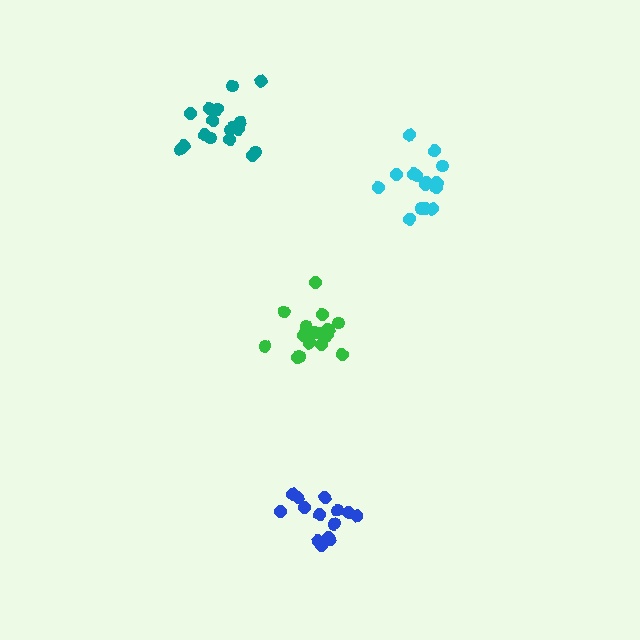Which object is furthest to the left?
The teal cluster is leftmost.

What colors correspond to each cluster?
The clusters are colored: teal, green, cyan, blue.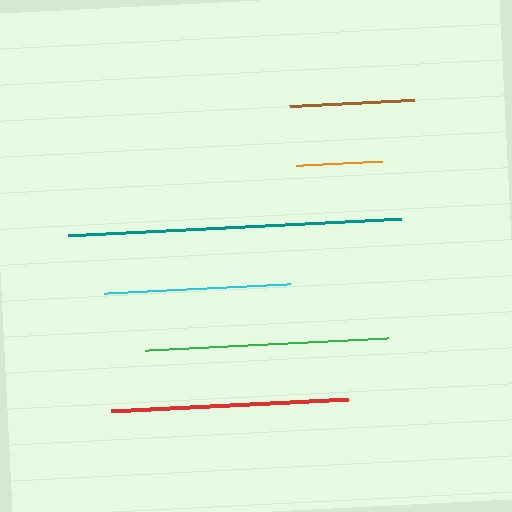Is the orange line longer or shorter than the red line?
The red line is longer than the orange line.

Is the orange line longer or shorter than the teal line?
The teal line is longer than the orange line.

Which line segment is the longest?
The teal line is the longest at approximately 334 pixels.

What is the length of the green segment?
The green segment is approximately 244 pixels long.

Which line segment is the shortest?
The orange line is the shortest at approximately 87 pixels.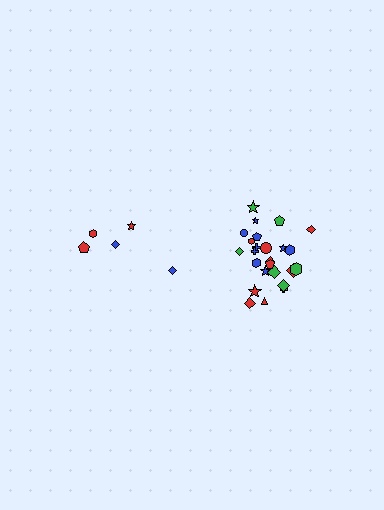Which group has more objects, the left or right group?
The right group.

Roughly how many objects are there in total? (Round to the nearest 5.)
Roughly 30 objects in total.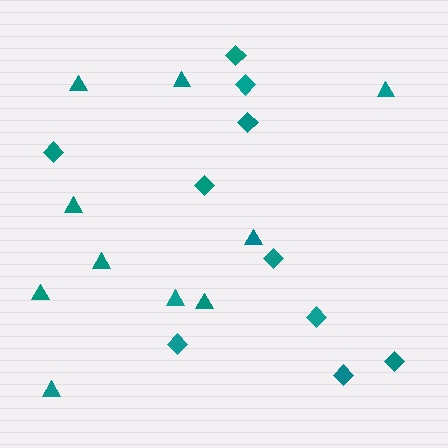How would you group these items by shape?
There are 2 groups: one group of diamonds (10) and one group of triangles (10).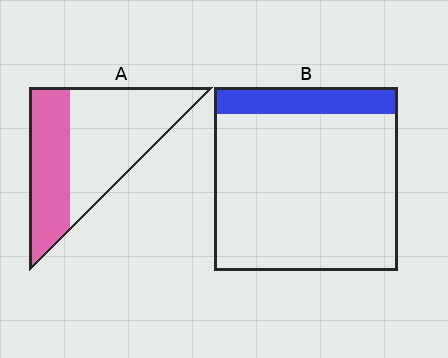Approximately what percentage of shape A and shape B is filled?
A is approximately 40% and B is approximately 15%.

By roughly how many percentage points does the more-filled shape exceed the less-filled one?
By roughly 25 percentage points (A over B).